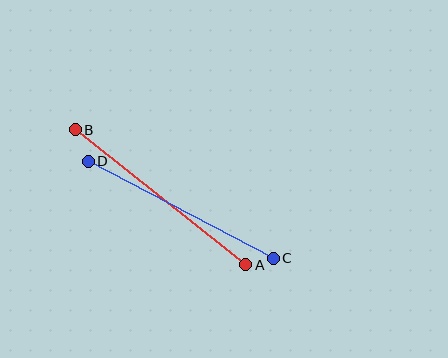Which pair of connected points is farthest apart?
Points A and B are farthest apart.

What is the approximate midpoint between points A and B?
The midpoint is at approximately (161, 197) pixels.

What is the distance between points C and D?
The distance is approximately 209 pixels.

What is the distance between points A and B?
The distance is approximately 217 pixels.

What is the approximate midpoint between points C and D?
The midpoint is at approximately (181, 210) pixels.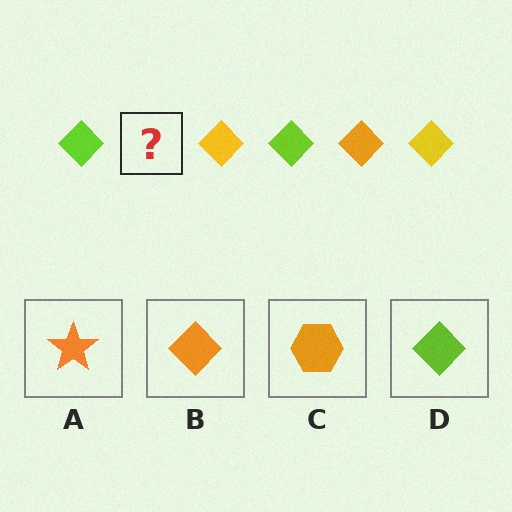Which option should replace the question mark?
Option B.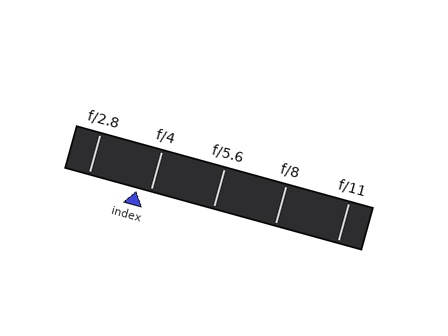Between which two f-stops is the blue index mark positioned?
The index mark is between f/2.8 and f/4.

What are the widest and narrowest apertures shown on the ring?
The widest aperture shown is f/2.8 and the narrowest is f/11.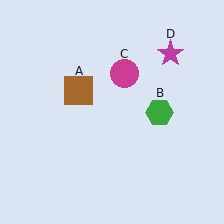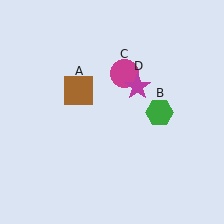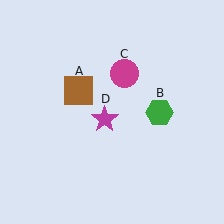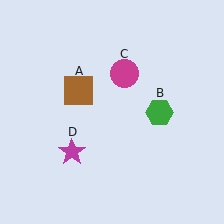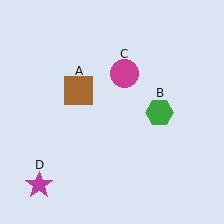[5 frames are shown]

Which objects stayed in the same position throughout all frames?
Brown square (object A) and green hexagon (object B) and magenta circle (object C) remained stationary.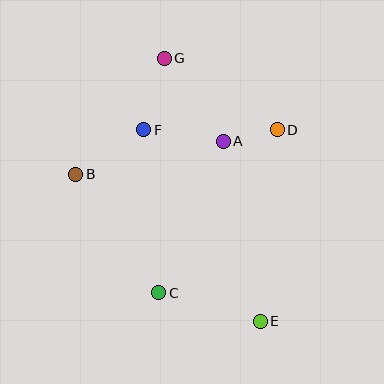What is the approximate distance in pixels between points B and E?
The distance between B and E is approximately 236 pixels.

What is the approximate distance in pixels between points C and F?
The distance between C and F is approximately 164 pixels.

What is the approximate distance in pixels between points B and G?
The distance between B and G is approximately 146 pixels.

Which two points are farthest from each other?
Points E and G are farthest from each other.